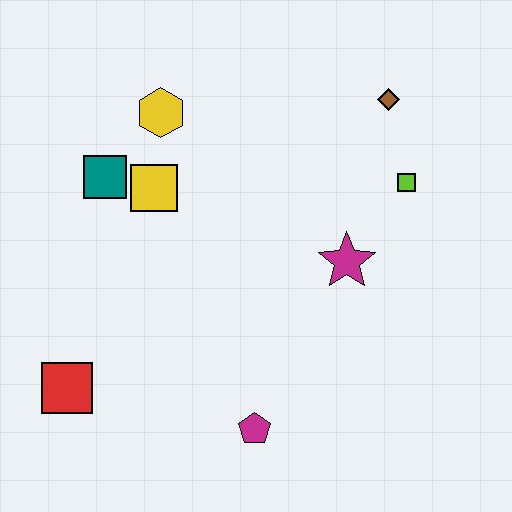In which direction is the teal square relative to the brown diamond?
The teal square is to the left of the brown diamond.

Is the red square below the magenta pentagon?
No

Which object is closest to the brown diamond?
The lime square is closest to the brown diamond.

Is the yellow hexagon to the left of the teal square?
No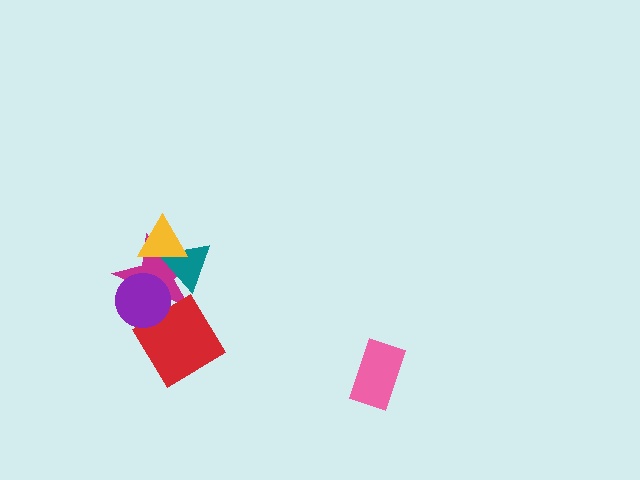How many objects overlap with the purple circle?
2 objects overlap with the purple circle.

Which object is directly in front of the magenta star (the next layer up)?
The teal triangle is directly in front of the magenta star.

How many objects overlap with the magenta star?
4 objects overlap with the magenta star.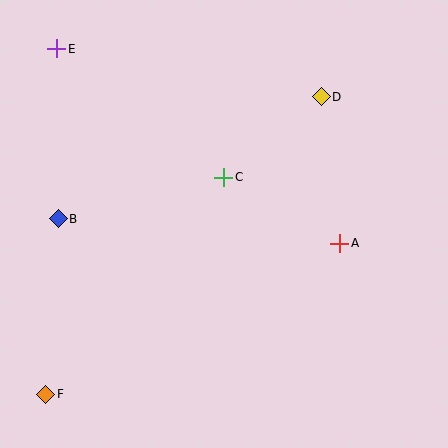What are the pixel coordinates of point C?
Point C is at (224, 177).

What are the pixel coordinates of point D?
Point D is at (321, 97).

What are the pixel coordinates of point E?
Point E is at (57, 49).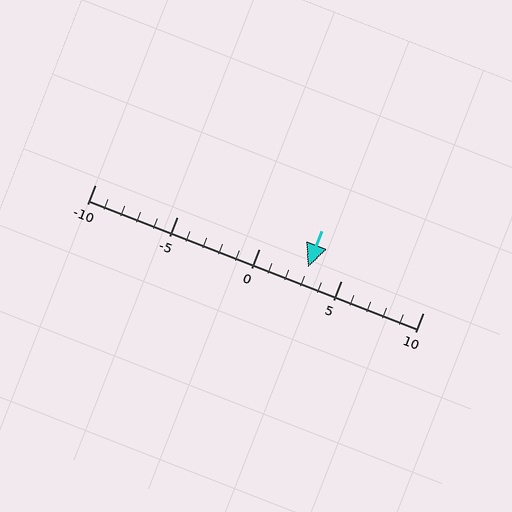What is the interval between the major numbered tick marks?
The major tick marks are spaced 5 units apart.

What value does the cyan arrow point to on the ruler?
The cyan arrow points to approximately 3.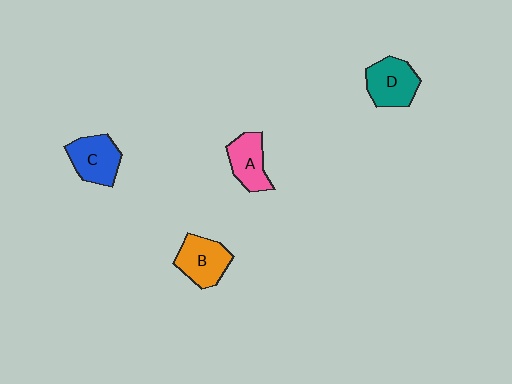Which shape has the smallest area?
Shape A (pink).